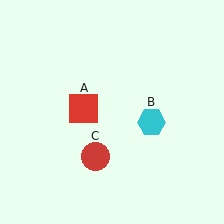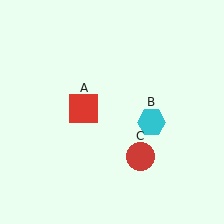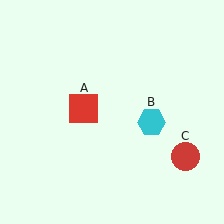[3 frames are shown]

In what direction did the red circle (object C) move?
The red circle (object C) moved right.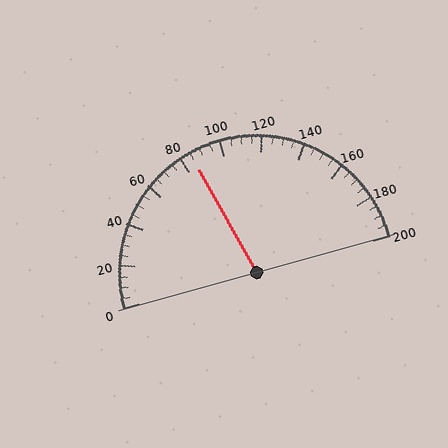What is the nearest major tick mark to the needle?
The nearest major tick mark is 80.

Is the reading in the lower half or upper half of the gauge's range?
The reading is in the lower half of the range (0 to 200).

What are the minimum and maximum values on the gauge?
The gauge ranges from 0 to 200.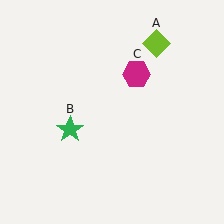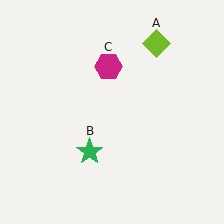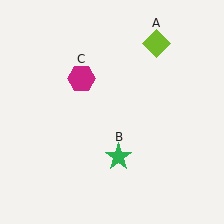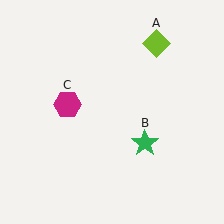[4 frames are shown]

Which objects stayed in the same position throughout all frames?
Lime diamond (object A) remained stationary.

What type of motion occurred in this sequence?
The green star (object B), magenta hexagon (object C) rotated counterclockwise around the center of the scene.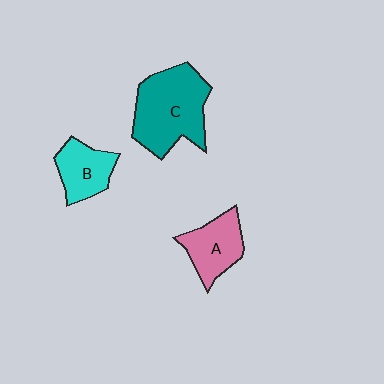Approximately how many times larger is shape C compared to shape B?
Approximately 2.0 times.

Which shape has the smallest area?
Shape B (cyan).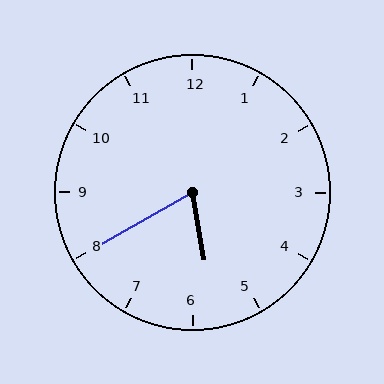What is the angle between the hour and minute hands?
Approximately 70 degrees.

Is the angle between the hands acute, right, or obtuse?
It is acute.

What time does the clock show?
5:40.